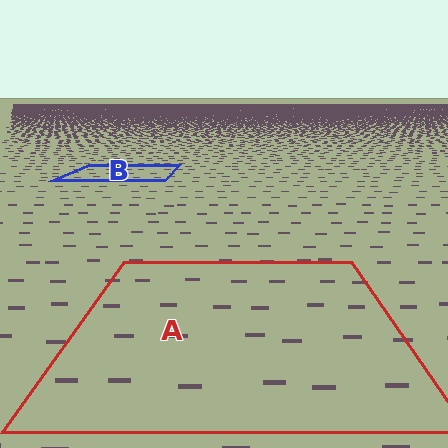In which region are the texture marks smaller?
The texture marks are smaller in region B, because it is farther away.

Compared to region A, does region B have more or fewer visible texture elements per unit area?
Region B has more texture elements per unit area — they are packed more densely because it is farther away.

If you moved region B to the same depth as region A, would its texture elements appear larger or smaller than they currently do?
They would appear larger. At a closer depth, the same texture elements are projected at a bigger on-screen size.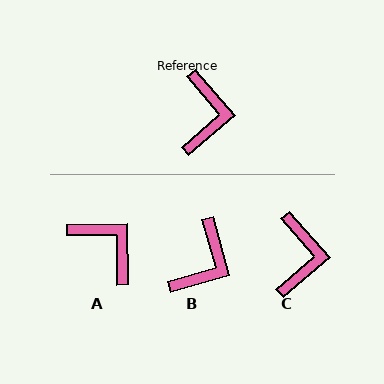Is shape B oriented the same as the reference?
No, it is off by about 25 degrees.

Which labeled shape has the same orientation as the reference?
C.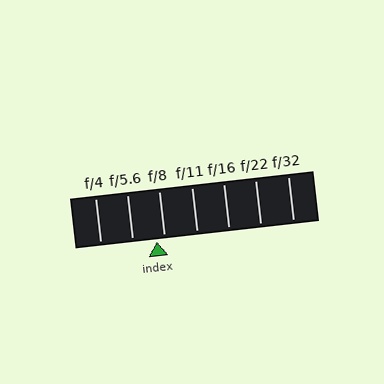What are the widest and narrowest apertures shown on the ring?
The widest aperture shown is f/4 and the narrowest is f/32.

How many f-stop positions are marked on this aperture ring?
There are 7 f-stop positions marked.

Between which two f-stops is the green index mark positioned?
The index mark is between f/5.6 and f/8.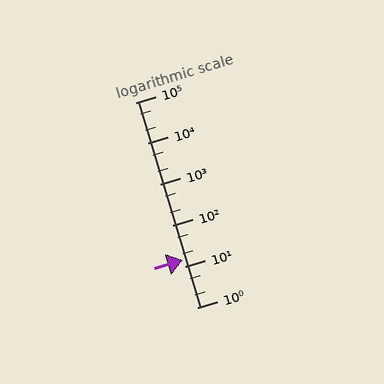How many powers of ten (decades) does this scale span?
The scale spans 5 decades, from 1 to 100000.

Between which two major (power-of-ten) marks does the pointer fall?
The pointer is between 10 and 100.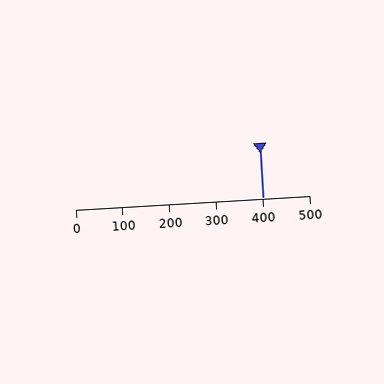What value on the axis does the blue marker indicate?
The marker indicates approximately 400.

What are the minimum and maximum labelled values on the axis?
The axis runs from 0 to 500.